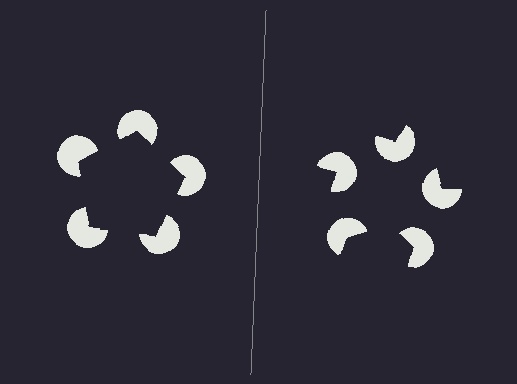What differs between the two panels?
The pac-man discs are positioned identically on both sides; only the wedge orientations differ. On the left they align to a pentagon; on the right they are misaligned.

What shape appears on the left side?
An illusory pentagon.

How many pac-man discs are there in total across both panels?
10 — 5 on each side.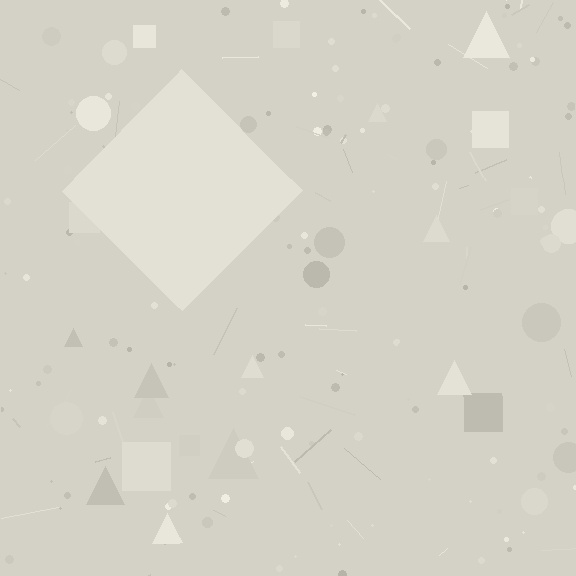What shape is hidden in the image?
A diamond is hidden in the image.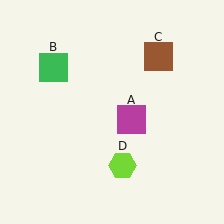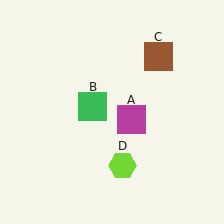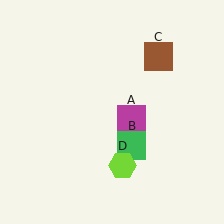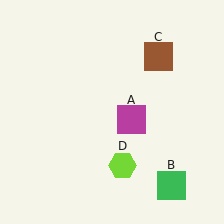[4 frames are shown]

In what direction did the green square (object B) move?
The green square (object B) moved down and to the right.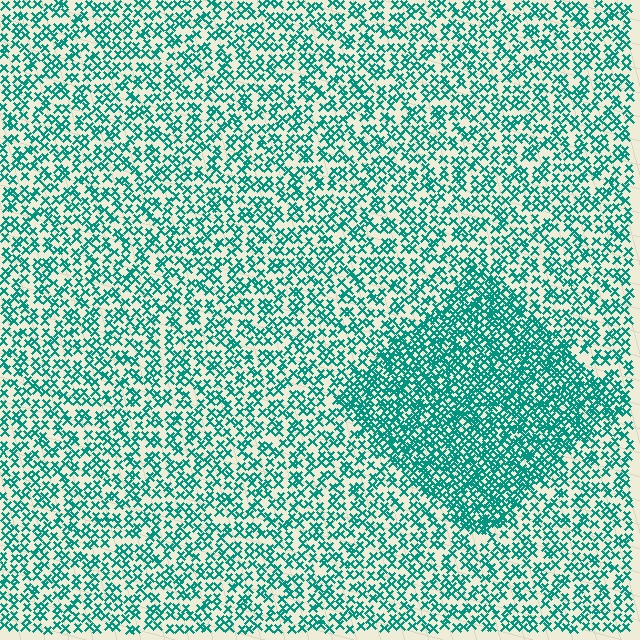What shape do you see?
I see a diamond.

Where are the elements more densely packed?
The elements are more densely packed inside the diamond boundary.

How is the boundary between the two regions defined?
The boundary is defined by a change in element density (approximately 2.0x ratio). All elements are the same color, size, and shape.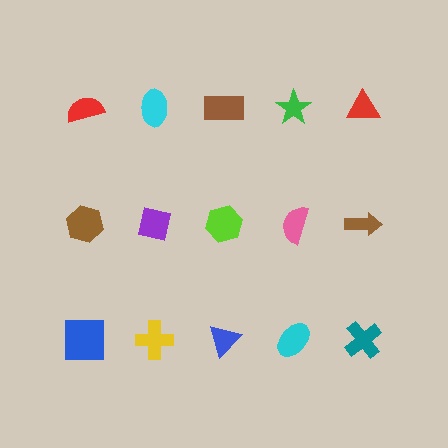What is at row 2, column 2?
A purple square.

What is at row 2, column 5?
A brown arrow.